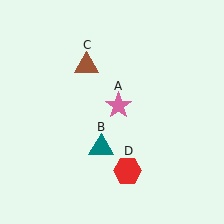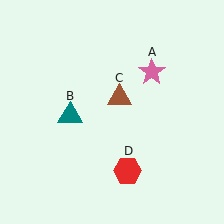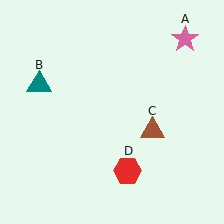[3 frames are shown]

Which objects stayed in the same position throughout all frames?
Red hexagon (object D) remained stationary.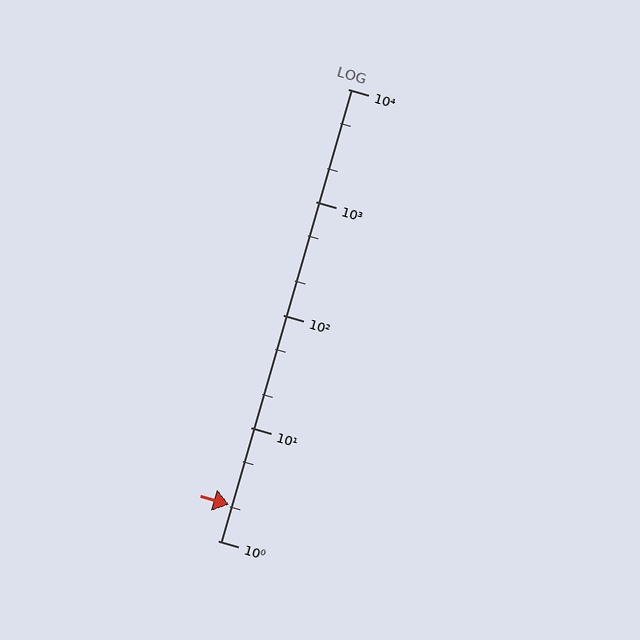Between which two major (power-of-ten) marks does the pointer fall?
The pointer is between 1 and 10.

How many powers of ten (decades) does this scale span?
The scale spans 4 decades, from 1 to 10000.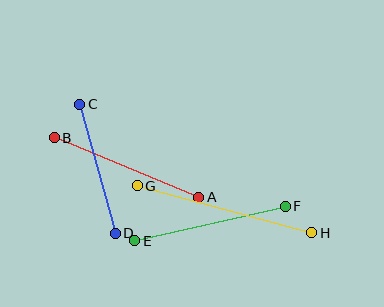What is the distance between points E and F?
The distance is approximately 155 pixels.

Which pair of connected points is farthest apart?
Points G and H are farthest apart.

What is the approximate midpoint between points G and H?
The midpoint is at approximately (224, 209) pixels.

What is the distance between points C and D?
The distance is approximately 134 pixels.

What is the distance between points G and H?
The distance is approximately 180 pixels.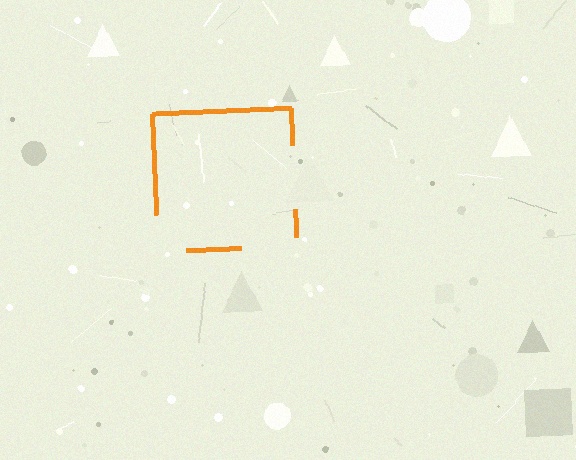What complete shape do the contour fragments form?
The contour fragments form a square.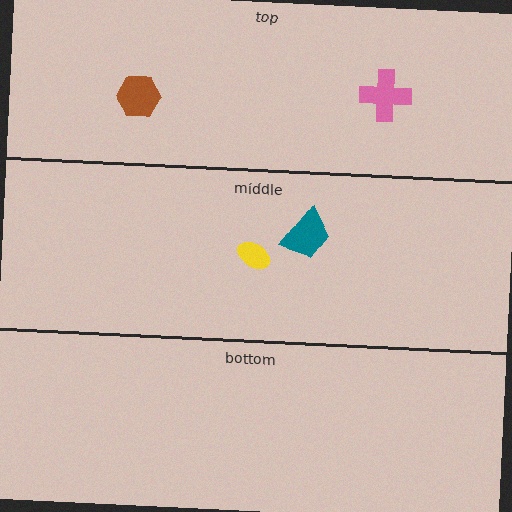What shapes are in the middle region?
The yellow ellipse, the teal trapezoid.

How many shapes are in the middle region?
2.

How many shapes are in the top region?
2.